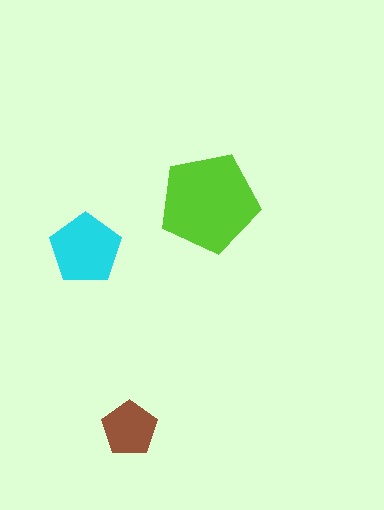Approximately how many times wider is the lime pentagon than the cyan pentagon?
About 1.5 times wider.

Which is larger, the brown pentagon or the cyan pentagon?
The cyan one.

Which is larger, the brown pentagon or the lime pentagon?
The lime one.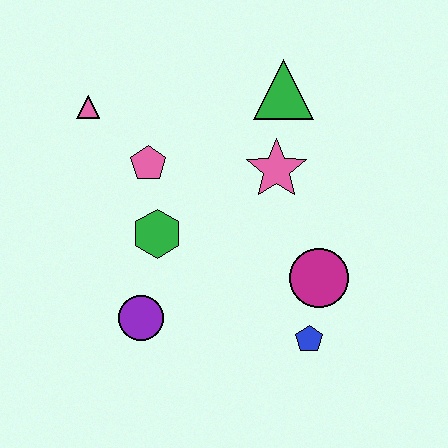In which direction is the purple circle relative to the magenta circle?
The purple circle is to the left of the magenta circle.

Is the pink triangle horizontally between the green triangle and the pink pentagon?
No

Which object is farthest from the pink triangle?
The blue pentagon is farthest from the pink triangle.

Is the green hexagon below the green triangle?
Yes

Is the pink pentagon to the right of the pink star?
No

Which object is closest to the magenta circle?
The blue pentagon is closest to the magenta circle.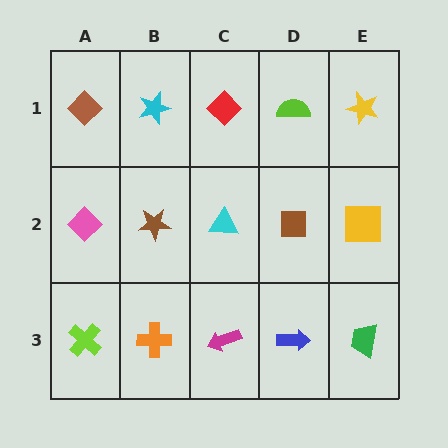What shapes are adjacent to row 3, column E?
A yellow square (row 2, column E), a blue arrow (row 3, column D).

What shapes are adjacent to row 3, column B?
A brown star (row 2, column B), a lime cross (row 3, column A), a magenta arrow (row 3, column C).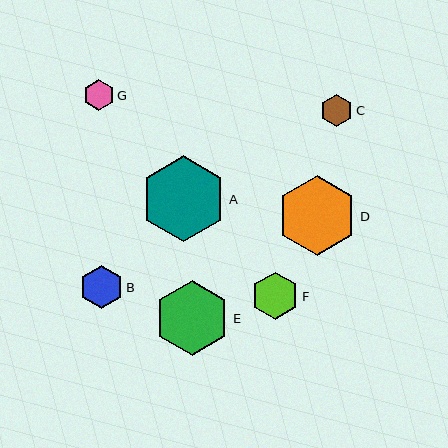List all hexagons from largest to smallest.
From largest to smallest: A, D, E, F, B, C, G.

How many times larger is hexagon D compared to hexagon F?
Hexagon D is approximately 1.7 times the size of hexagon F.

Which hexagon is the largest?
Hexagon A is the largest with a size of approximately 86 pixels.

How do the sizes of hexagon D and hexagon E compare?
Hexagon D and hexagon E are approximately the same size.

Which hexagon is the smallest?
Hexagon G is the smallest with a size of approximately 31 pixels.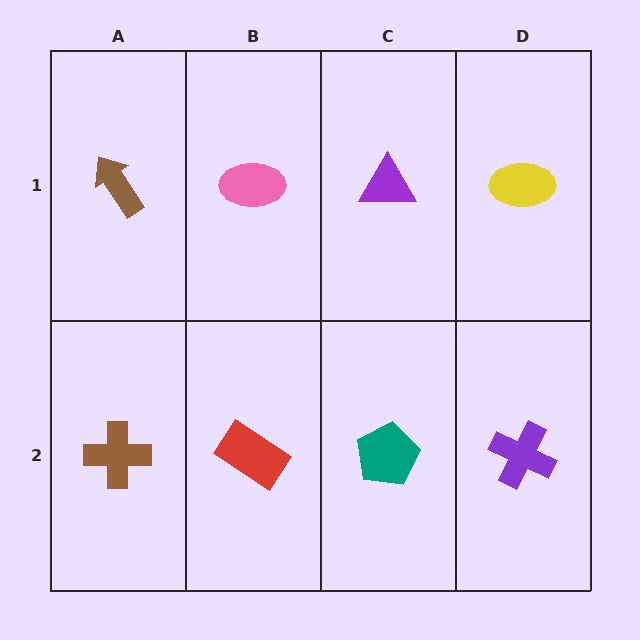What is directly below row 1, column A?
A brown cross.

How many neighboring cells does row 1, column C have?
3.